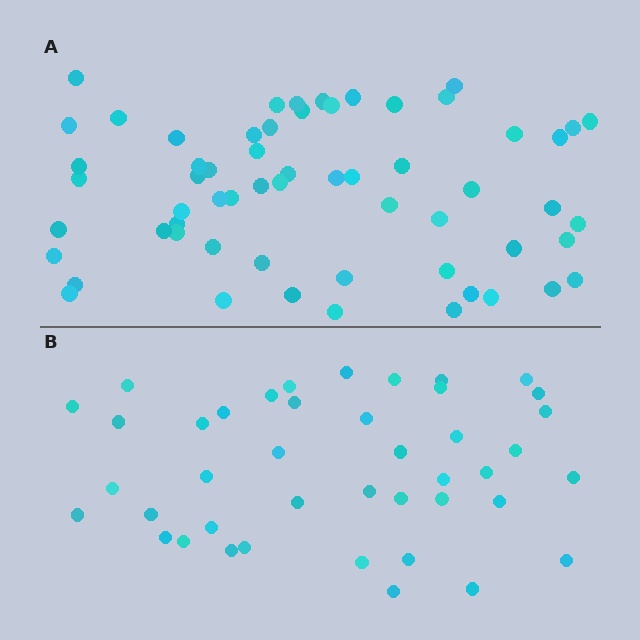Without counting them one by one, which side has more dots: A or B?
Region A (the top region) has more dots.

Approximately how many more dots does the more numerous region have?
Region A has approximately 20 more dots than region B.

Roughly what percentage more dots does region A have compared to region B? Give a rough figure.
About 45% more.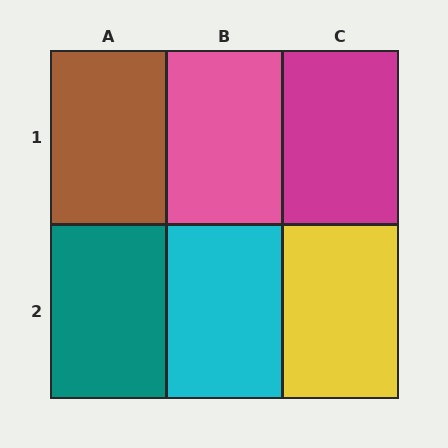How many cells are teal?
1 cell is teal.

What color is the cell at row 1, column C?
Magenta.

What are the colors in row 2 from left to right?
Teal, cyan, yellow.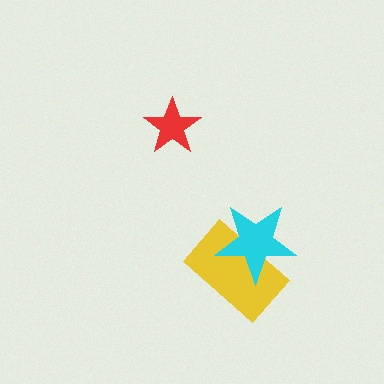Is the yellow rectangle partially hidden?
Yes, it is partially covered by another shape.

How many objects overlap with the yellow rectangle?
1 object overlaps with the yellow rectangle.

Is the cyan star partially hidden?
No, no other shape covers it.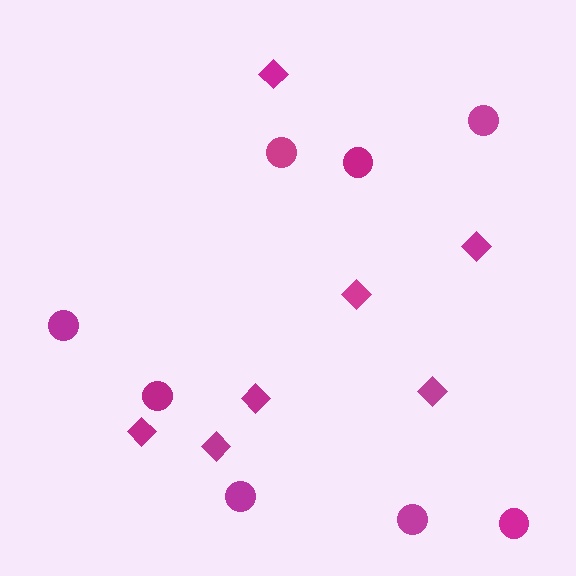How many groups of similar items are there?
There are 2 groups: one group of diamonds (7) and one group of circles (8).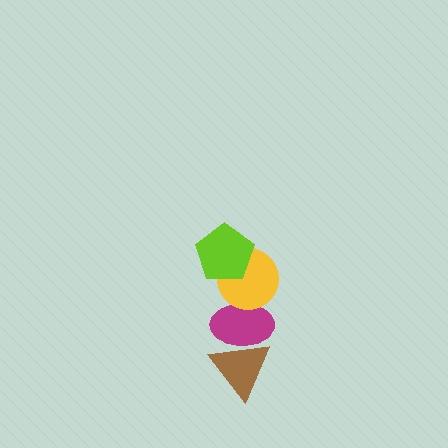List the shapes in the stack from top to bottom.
From top to bottom: the lime pentagon, the yellow circle, the magenta ellipse, the brown triangle.